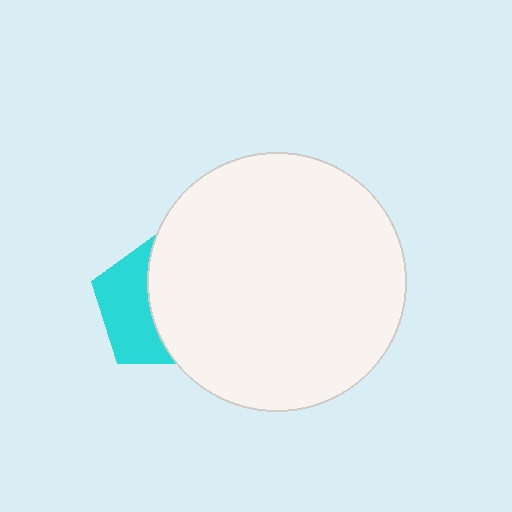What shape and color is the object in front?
The object in front is a white circle.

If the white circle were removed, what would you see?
You would see the complete cyan pentagon.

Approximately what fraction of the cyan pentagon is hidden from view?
Roughly 57% of the cyan pentagon is hidden behind the white circle.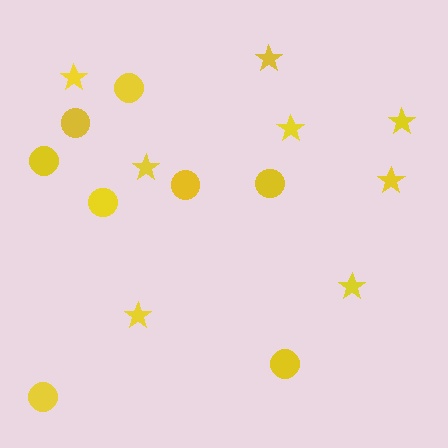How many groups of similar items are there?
There are 2 groups: one group of stars (8) and one group of circles (8).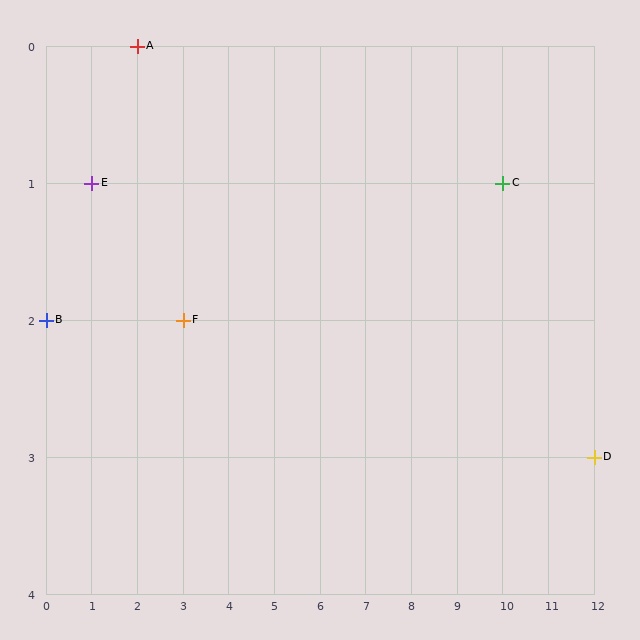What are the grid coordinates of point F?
Point F is at grid coordinates (3, 2).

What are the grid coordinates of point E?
Point E is at grid coordinates (1, 1).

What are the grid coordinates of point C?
Point C is at grid coordinates (10, 1).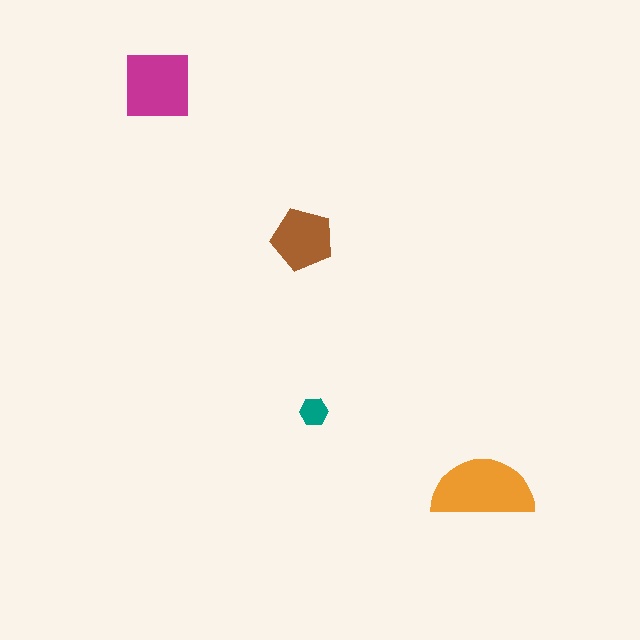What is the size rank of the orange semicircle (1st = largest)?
1st.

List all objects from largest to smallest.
The orange semicircle, the magenta square, the brown pentagon, the teal hexagon.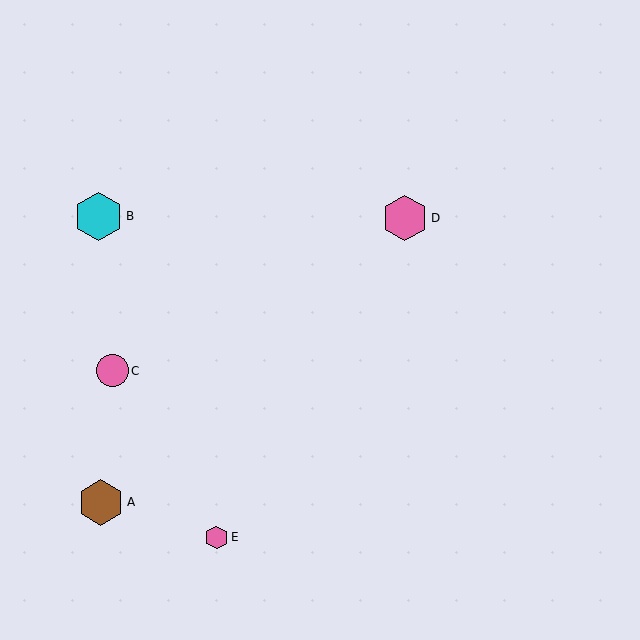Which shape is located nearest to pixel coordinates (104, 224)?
The cyan hexagon (labeled B) at (99, 216) is nearest to that location.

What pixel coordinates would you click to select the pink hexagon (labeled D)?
Click at (405, 218) to select the pink hexagon D.